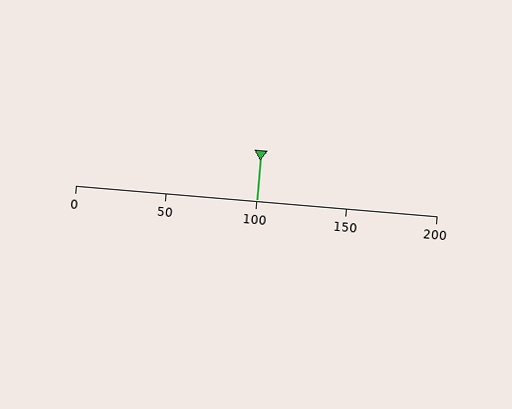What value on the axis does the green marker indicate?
The marker indicates approximately 100.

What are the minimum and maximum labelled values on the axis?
The axis runs from 0 to 200.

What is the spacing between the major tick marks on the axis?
The major ticks are spaced 50 apart.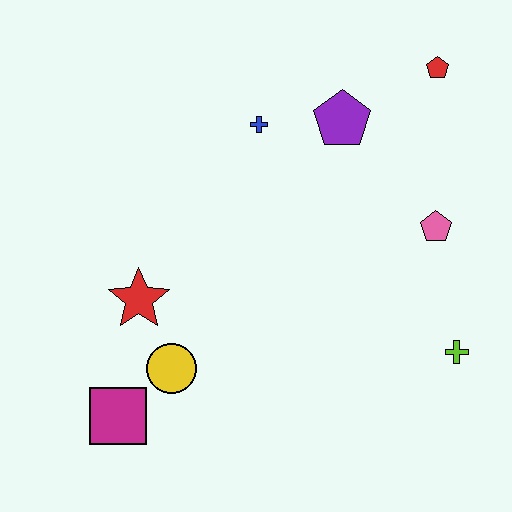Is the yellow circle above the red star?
No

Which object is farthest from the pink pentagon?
The magenta square is farthest from the pink pentagon.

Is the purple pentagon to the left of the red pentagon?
Yes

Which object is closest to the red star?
The yellow circle is closest to the red star.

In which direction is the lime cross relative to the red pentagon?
The lime cross is below the red pentagon.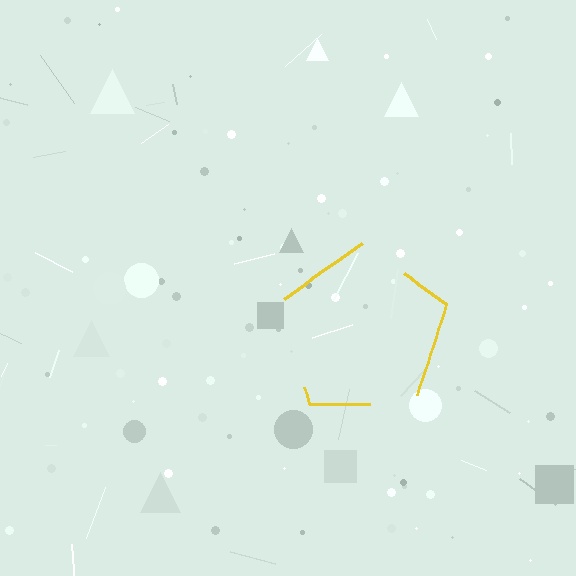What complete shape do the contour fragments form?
The contour fragments form a pentagon.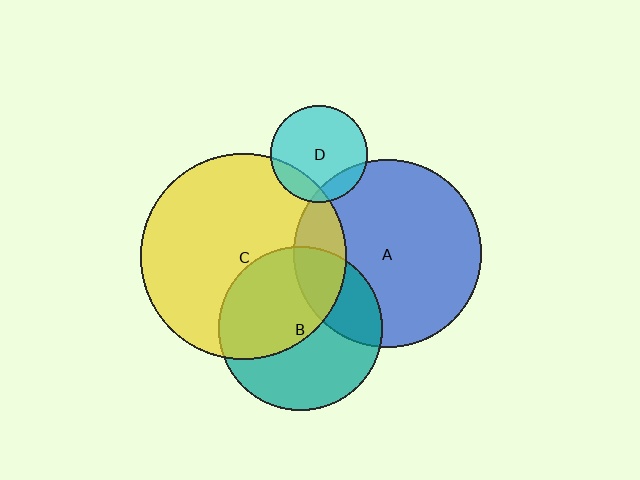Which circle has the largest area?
Circle C (yellow).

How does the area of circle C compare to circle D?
Approximately 4.5 times.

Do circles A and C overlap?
Yes.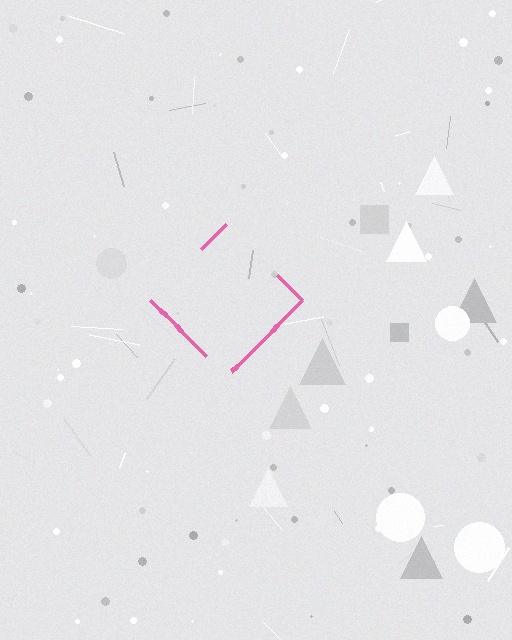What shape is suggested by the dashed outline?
The dashed outline suggests a diamond.